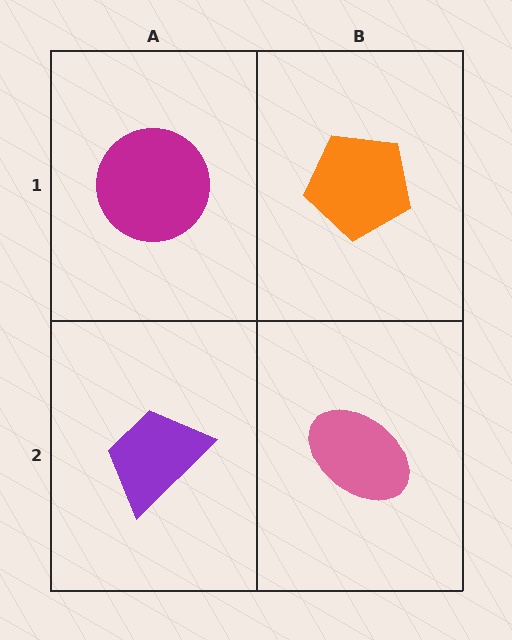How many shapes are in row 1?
2 shapes.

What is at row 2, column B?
A pink ellipse.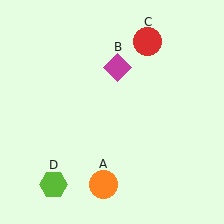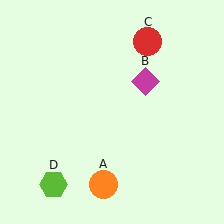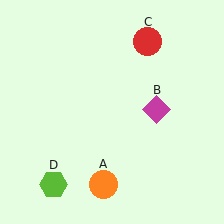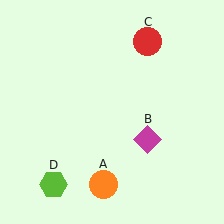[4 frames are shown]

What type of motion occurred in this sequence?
The magenta diamond (object B) rotated clockwise around the center of the scene.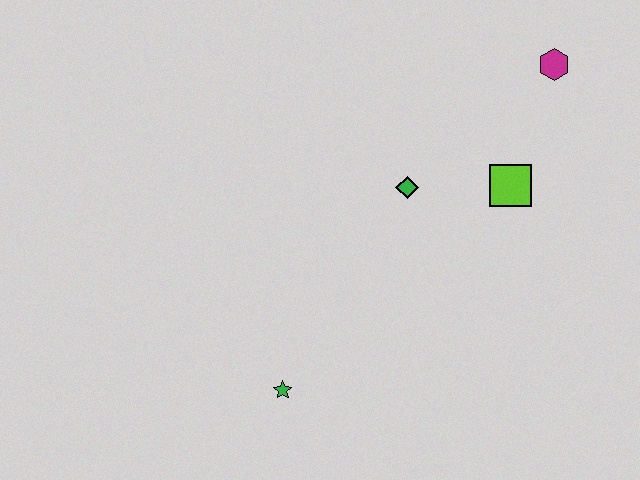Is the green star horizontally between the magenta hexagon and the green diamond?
No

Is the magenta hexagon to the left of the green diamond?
No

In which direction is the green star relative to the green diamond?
The green star is below the green diamond.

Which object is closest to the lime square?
The green diamond is closest to the lime square.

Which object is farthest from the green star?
The magenta hexagon is farthest from the green star.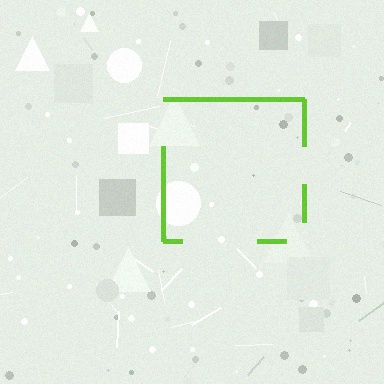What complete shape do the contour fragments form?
The contour fragments form a square.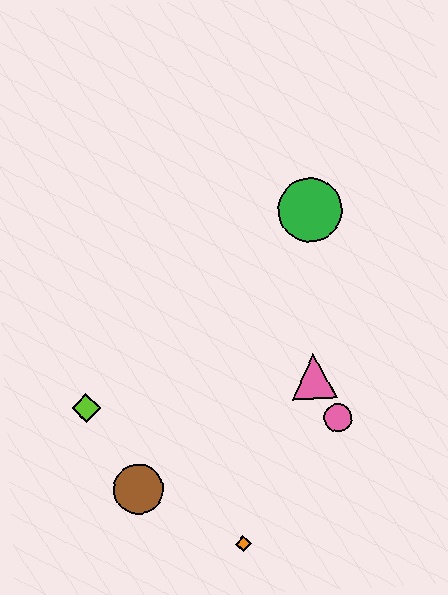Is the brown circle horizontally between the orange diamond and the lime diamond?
Yes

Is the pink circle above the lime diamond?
No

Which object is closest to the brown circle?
The lime diamond is closest to the brown circle.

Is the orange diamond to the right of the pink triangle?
No